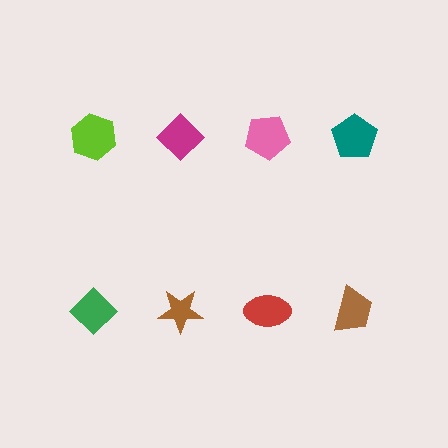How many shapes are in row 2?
4 shapes.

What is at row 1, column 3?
A pink pentagon.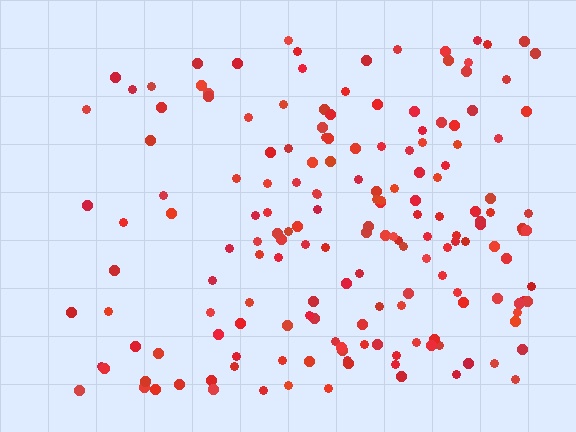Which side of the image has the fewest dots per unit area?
The left.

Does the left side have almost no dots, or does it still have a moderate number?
Still a moderate number, just noticeably fewer than the right.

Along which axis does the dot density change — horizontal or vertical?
Horizontal.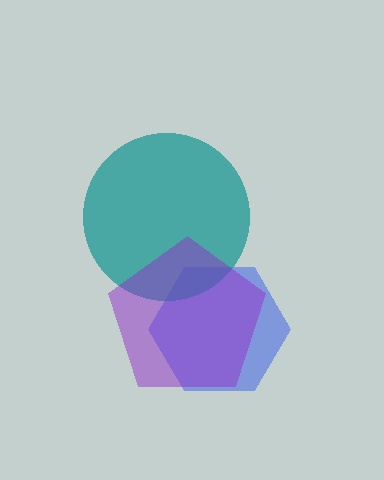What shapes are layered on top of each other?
The layered shapes are: a blue hexagon, a teal circle, a purple pentagon.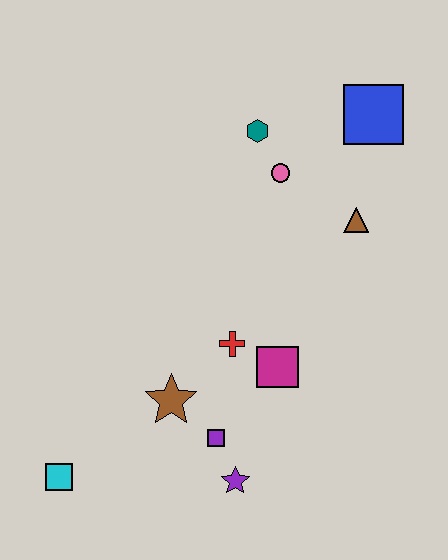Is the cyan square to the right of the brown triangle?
No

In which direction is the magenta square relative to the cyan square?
The magenta square is to the right of the cyan square.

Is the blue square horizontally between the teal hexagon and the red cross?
No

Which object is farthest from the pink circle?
The cyan square is farthest from the pink circle.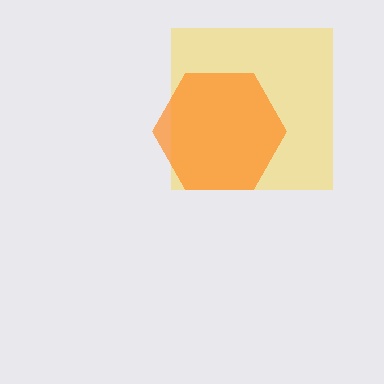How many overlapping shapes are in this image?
There are 2 overlapping shapes in the image.